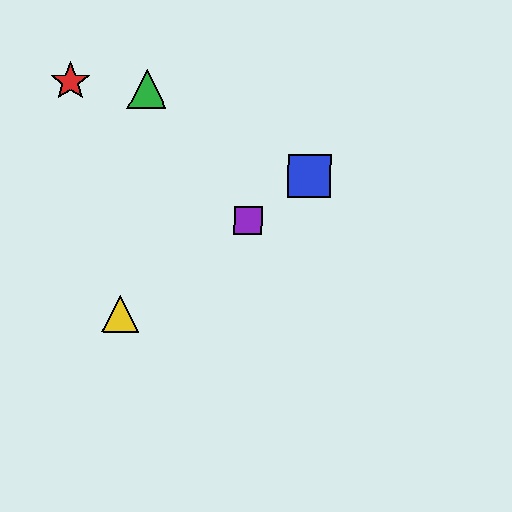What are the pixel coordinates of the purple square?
The purple square is at (248, 221).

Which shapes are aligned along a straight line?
The blue square, the yellow triangle, the purple square are aligned along a straight line.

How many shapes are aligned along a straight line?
3 shapes (the blue square, the yellow triangle, the purple square) are aligned along a straight line.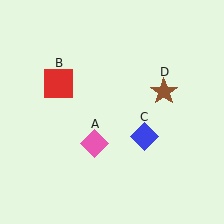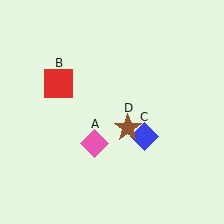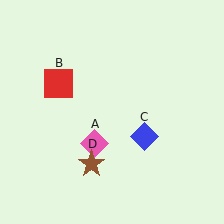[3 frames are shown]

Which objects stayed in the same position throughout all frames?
Pink diamond (object A) and red square (object B) and blue diamond (object C) remained stationary.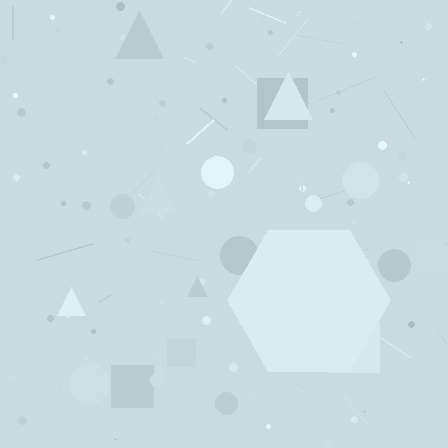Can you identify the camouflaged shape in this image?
The camouflaged shape is a hexagon.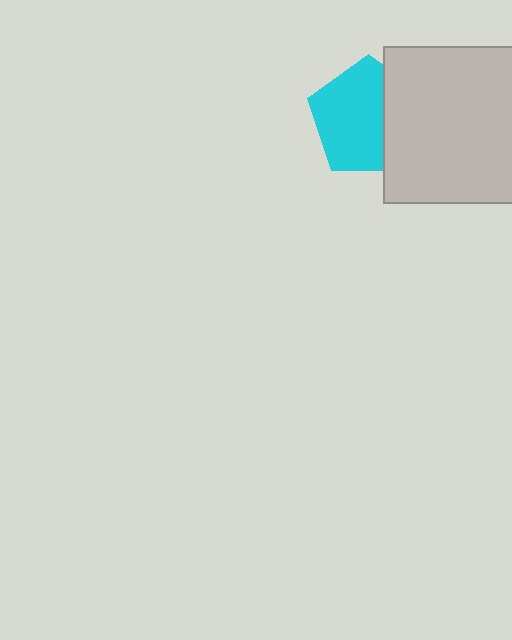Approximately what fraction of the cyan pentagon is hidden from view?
Roughly 34% of the cyan pentagon is hidden behind the light gray square.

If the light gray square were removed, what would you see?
You would see the complete cyan pentagon.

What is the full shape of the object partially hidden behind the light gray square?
The partially hidden object is a cyan pentagon.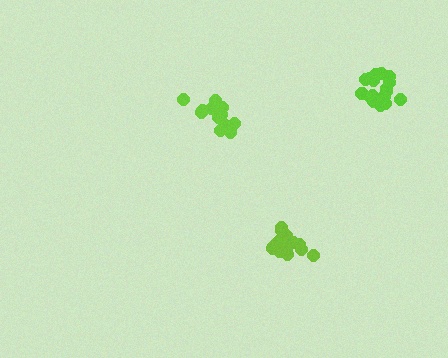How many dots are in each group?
Group 1: 12 dots, Group 2: 14 dots, Group 3: 17 dots (43 total).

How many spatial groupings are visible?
There are 3 spatial groupings.